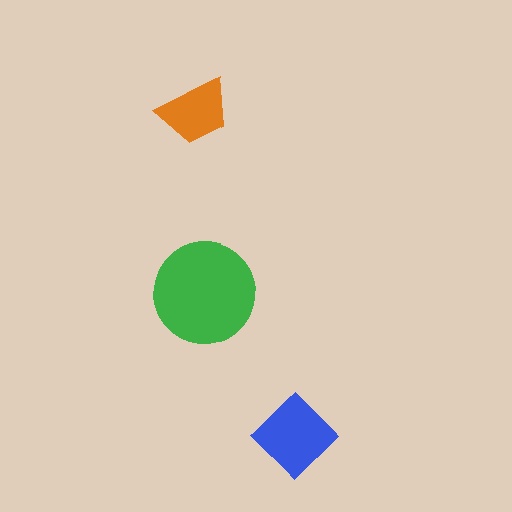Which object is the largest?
The green circle.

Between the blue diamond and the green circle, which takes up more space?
The green circle.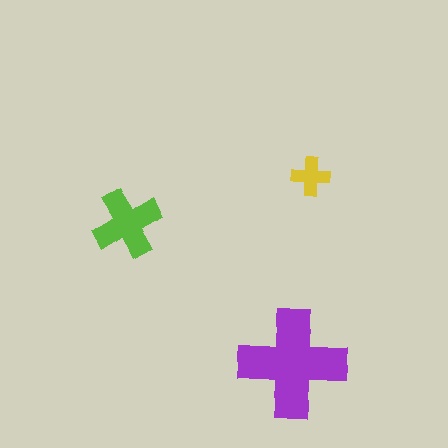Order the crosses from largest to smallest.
the purple one, the lime one, the yellow one.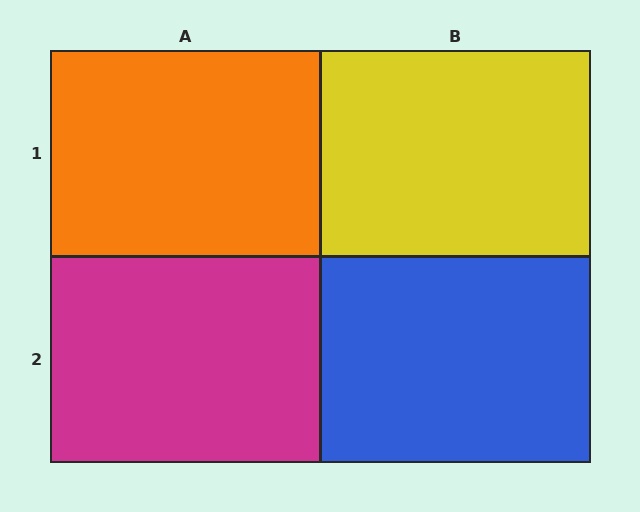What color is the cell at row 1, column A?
Orange.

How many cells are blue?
1 cell is blue.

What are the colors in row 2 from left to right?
Magenta, blue.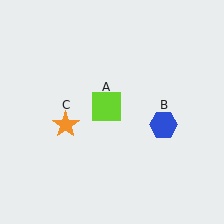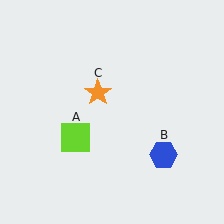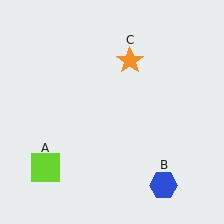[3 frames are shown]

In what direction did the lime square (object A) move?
The lime square (object A) moved down and to the left.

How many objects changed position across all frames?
3 objects changed position: lime square (object A), blue hexagon (object B), orange star (object C).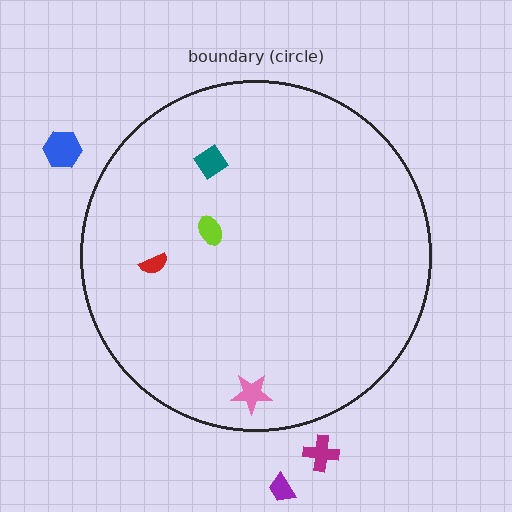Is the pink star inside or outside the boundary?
Inside.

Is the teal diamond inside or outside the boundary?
Inside.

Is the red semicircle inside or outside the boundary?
Inside.